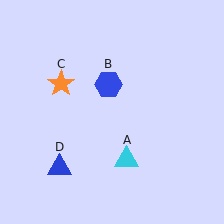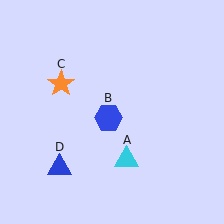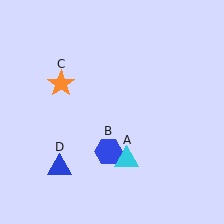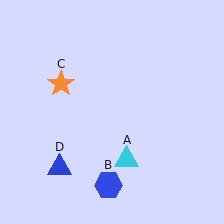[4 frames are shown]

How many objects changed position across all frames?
1 object changed position: blue hexagon (object B).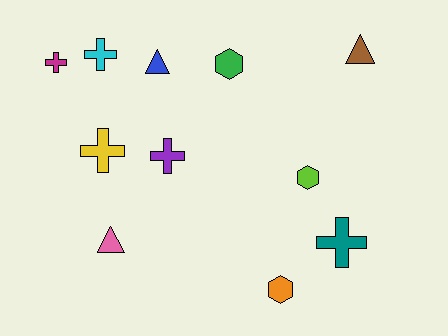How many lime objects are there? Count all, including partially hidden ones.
There is 1 lime object.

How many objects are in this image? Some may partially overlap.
There are 11 objects.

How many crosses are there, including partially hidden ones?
There are 5 crosses.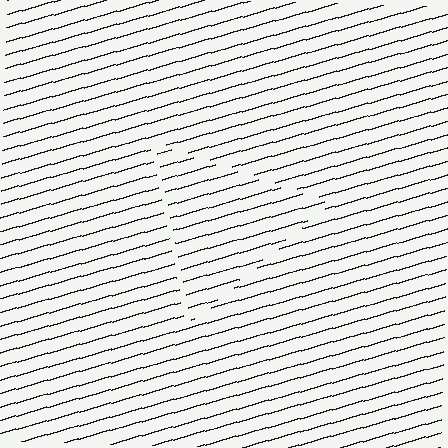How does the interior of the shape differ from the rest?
The interior of the shape contains the same grating, shifted by half a period — the contour is defined by the phase discontinuity where line-ends from the inner and outer gratings abut.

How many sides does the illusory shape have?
3 sides — the line-ends trace a triangle.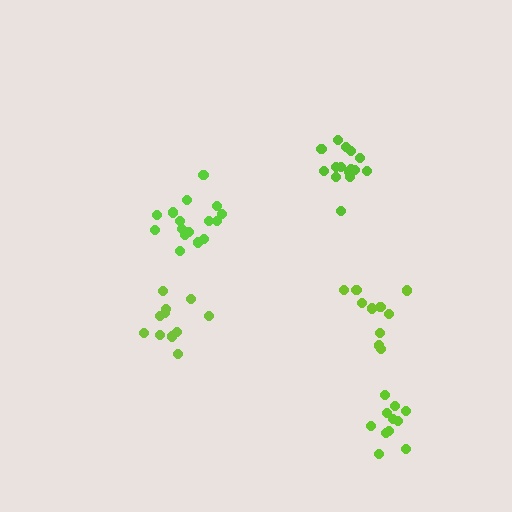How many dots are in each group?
Group 1: 12 dots, Group 2: 11 dots, Group 3: 15 dots, Group 4: 11 dots, Group 5: 16 dots (65 total).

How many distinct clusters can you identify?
There are 5 distinct clusters.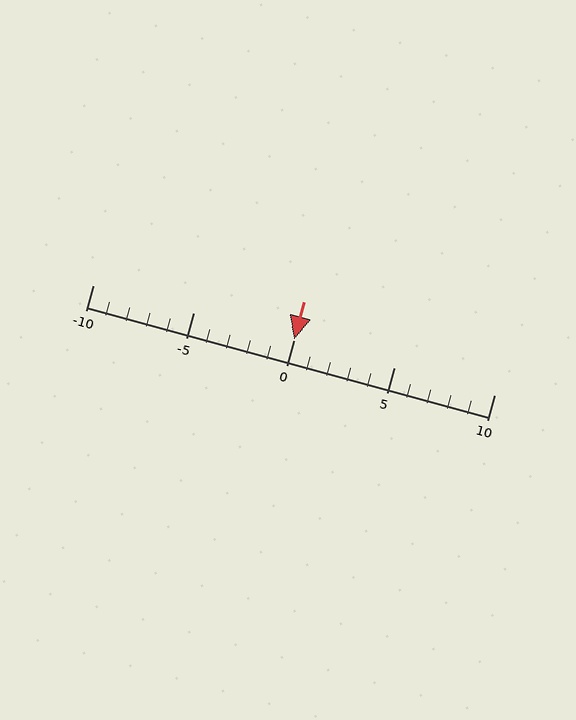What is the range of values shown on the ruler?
The ruler shows values from -10 to 10.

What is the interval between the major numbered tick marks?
The major tick marks are spaced 5 units apart.